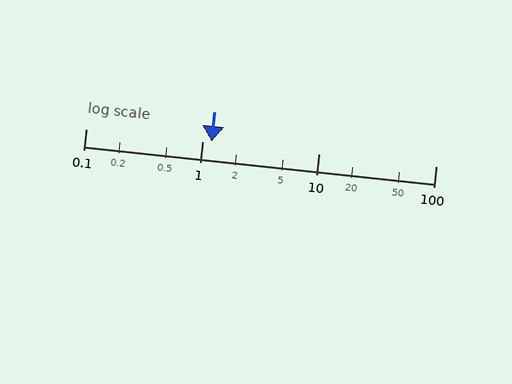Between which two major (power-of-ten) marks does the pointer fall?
The pointer is between 1 and 10.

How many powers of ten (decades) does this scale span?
The scale spans 3 decades, from 0.1 to 100.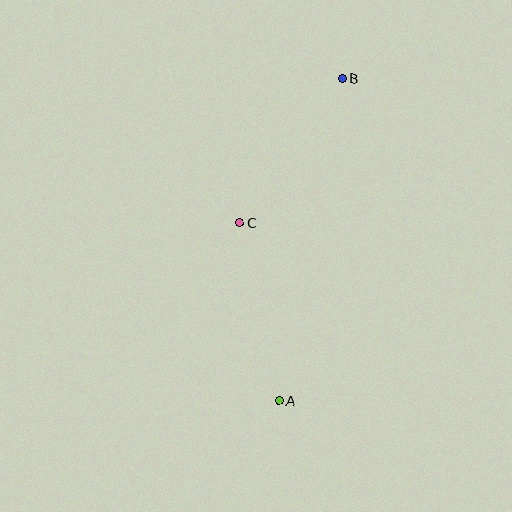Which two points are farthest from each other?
Points A and B are farthest from each other.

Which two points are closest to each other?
Points B and C are closest to each other.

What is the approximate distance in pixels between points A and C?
The distance between A and C is approximately 182 pixels.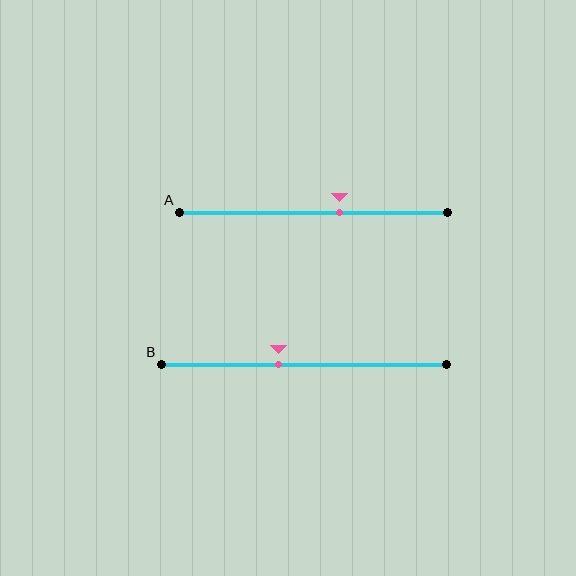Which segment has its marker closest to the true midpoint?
Segment B has its marker closest to the true midpoint.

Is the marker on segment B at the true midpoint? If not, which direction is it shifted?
No, the marker on segment B is shifted to the left by about 9% of the segment length.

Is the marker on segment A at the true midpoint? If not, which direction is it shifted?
No, the marker on segment A is shifted to the right by about 10% of the segment length.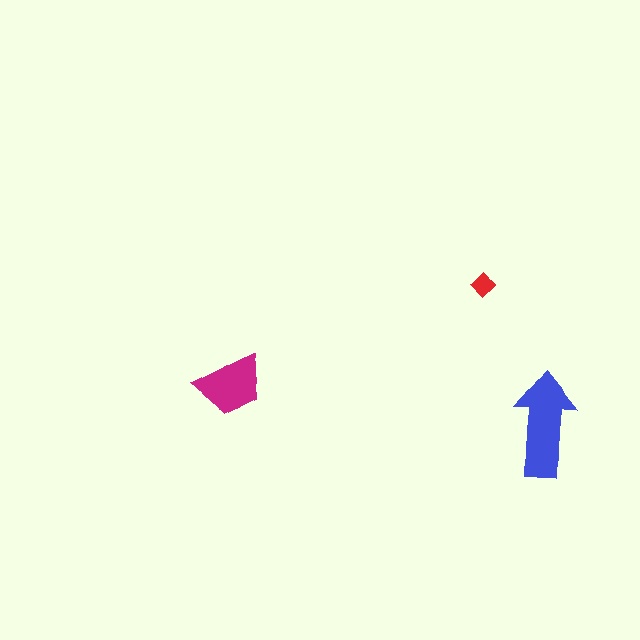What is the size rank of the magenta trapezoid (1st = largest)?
2nd.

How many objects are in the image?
There are 3 objects in the image.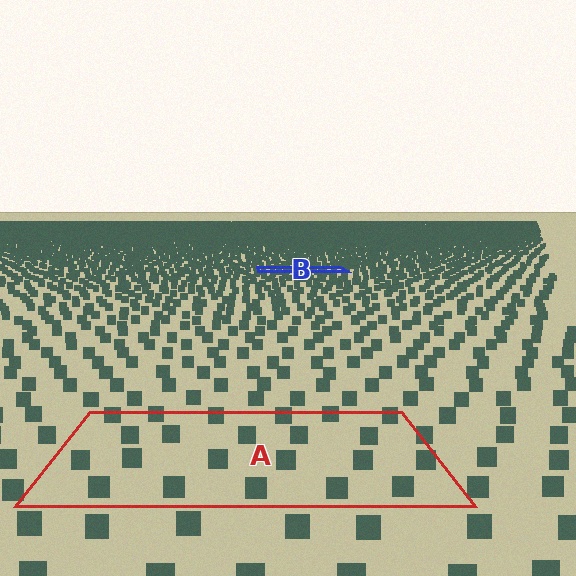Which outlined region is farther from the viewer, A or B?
Region B is farther from the viewer — the texture elements inside it appear smaller and more densely packed.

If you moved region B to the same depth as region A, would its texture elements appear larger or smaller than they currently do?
They would appear larger. At a closer depth, the same texture elements are projected at a bigger on-screen size.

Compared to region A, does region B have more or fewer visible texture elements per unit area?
Region B has more texture elements per unit area — they are packed more densely because it is farther away.